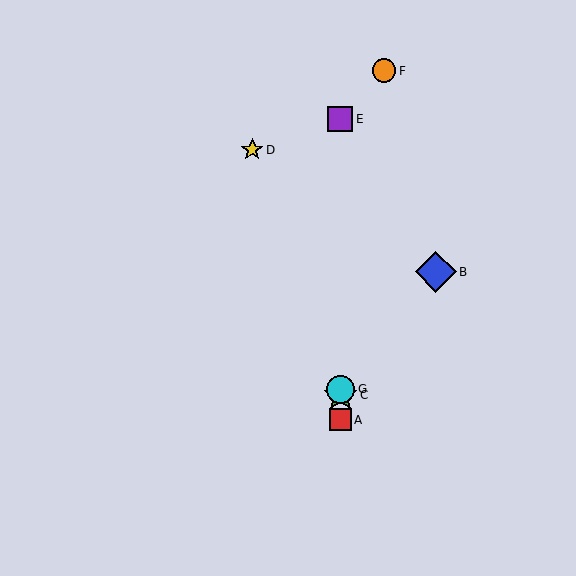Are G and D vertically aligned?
No, G is at x≈340 and D is at x≈252.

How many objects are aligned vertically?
4 objects (A, C, E, G) are aligned vertically.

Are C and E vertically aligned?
Yes, both are at x≈340.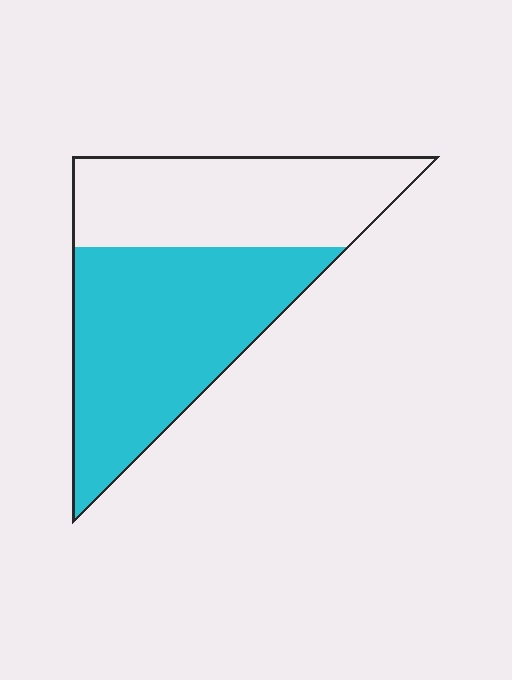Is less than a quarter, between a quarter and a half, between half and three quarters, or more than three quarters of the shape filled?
Between half and three quarters.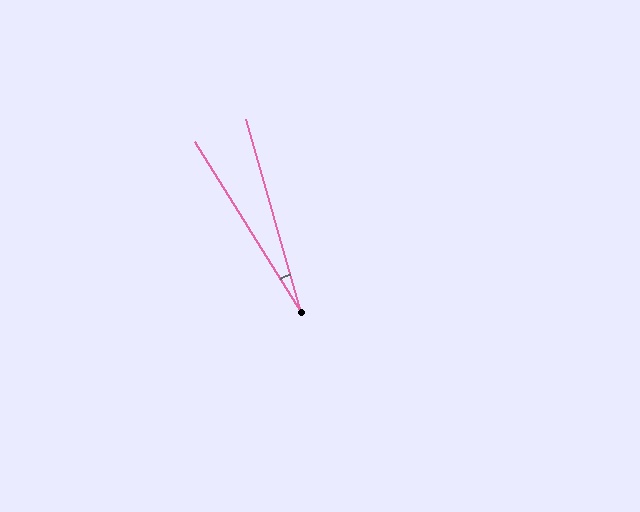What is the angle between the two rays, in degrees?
Approximately 16 degrees.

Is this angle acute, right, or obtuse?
It is acute.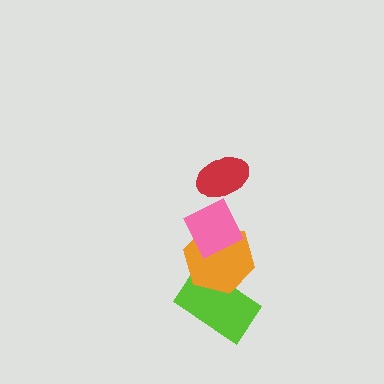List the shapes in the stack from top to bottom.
From top to bottom: the red ellipse, the pink diamond, the orange hexagon, the lime rectangle.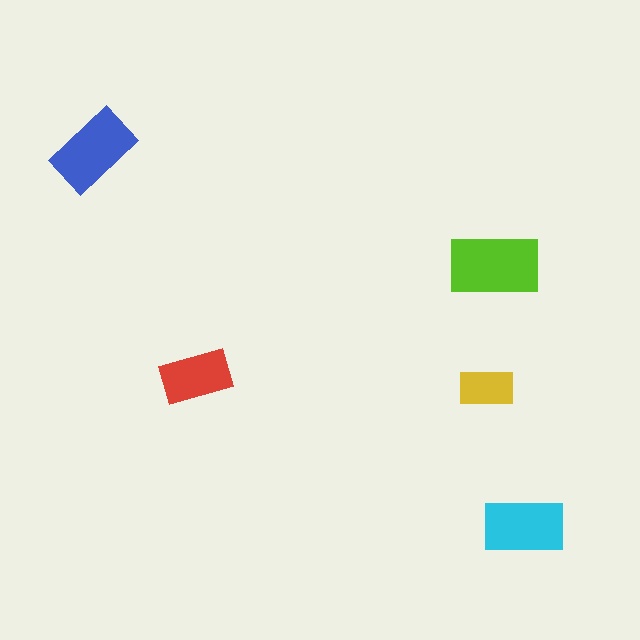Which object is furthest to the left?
The blue rectangle is leftmost.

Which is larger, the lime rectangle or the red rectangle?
The lime one.